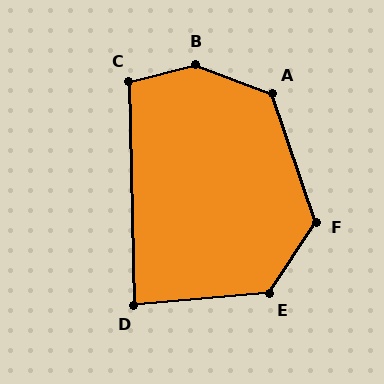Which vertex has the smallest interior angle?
D, at approximately 86 degrees.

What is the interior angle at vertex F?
Approximately 128 degrees (obtuse).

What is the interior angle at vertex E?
Approximately 128 degrees (obtuse).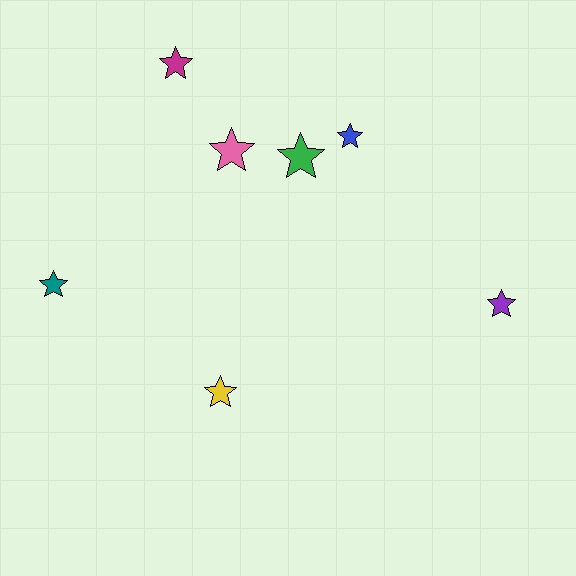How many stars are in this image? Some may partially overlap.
There are 7 stars.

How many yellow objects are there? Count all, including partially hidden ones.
There is 1 yellow object.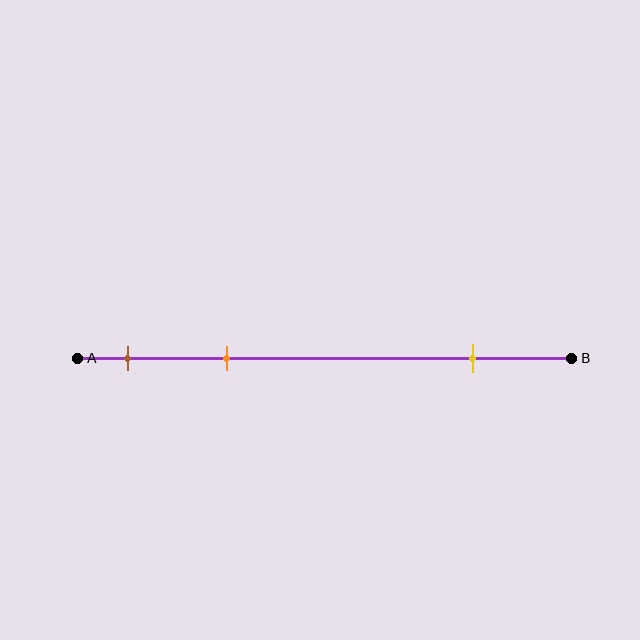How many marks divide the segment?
There are 3 marks dividing the segment.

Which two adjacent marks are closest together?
The brown and orange marks are the closest adjacent pair.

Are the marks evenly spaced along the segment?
No, the marks are not evenly spaced.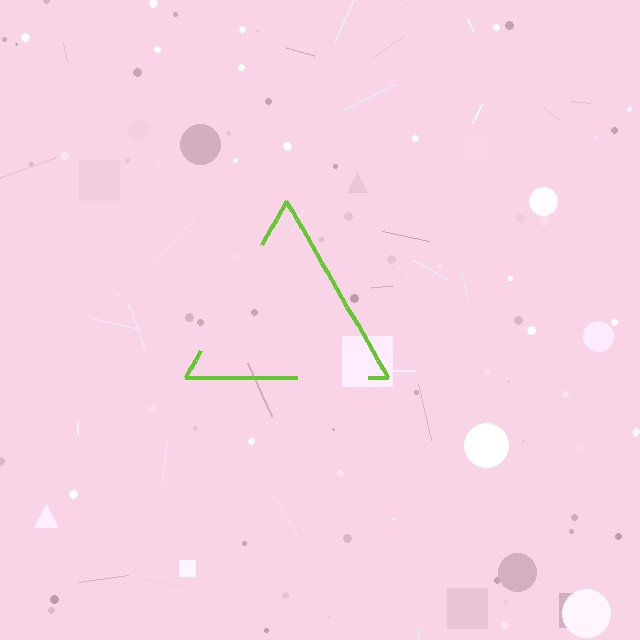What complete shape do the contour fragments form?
The contour fragments form a triangle.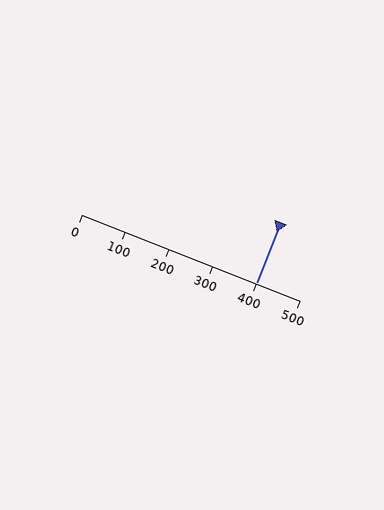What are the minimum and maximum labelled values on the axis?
The axis runs from 0 to 500.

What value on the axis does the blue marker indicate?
The marker indicates approximately 400.